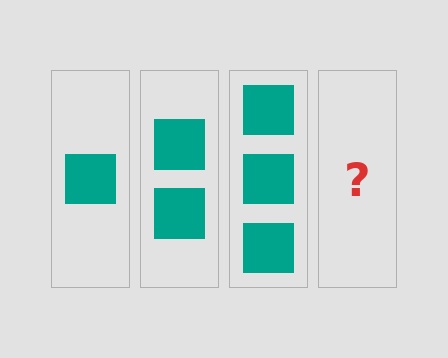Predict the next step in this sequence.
The next step is 4 squares.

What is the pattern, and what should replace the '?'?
The pattern is that each step adds one more square. The '?' should be 4 squares.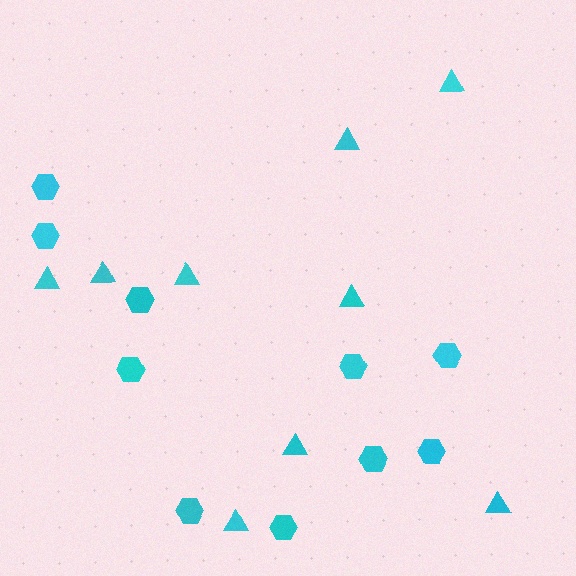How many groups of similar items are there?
There are 2 groups: one group of hexagons (10) and one group of triangles (9).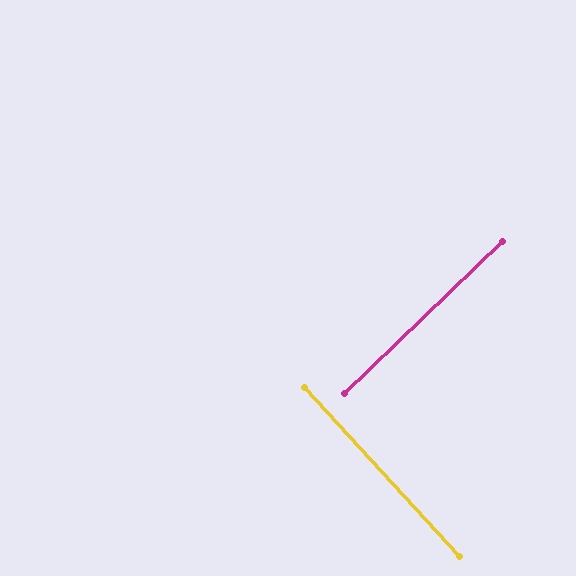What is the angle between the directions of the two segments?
Approximately 89 degrees.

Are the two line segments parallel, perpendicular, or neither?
Perpendicular — they meet at approximately 89°.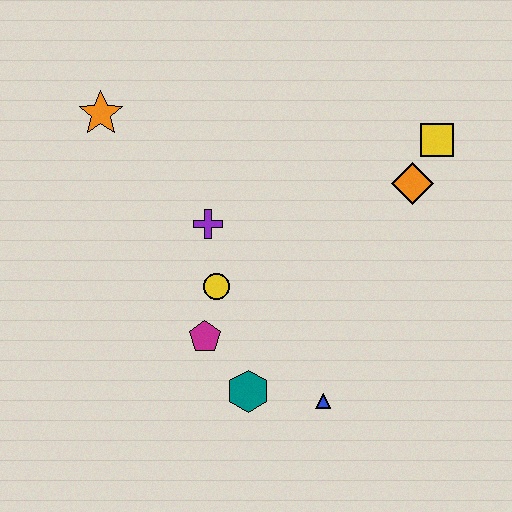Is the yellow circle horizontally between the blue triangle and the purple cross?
Yes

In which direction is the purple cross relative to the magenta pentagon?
The purple cross is above the magenta pentagon.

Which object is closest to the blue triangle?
The teal hexagon is closest to the blue triangle.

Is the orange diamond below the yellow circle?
No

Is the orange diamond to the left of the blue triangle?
No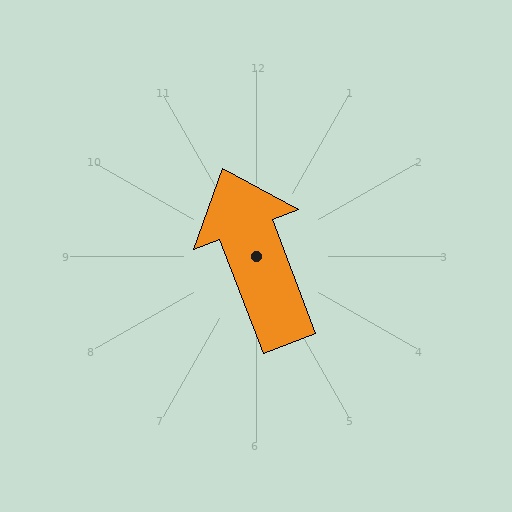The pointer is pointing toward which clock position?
Roughly 11 o'clock.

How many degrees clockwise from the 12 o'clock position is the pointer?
Approximately 339 degrees.